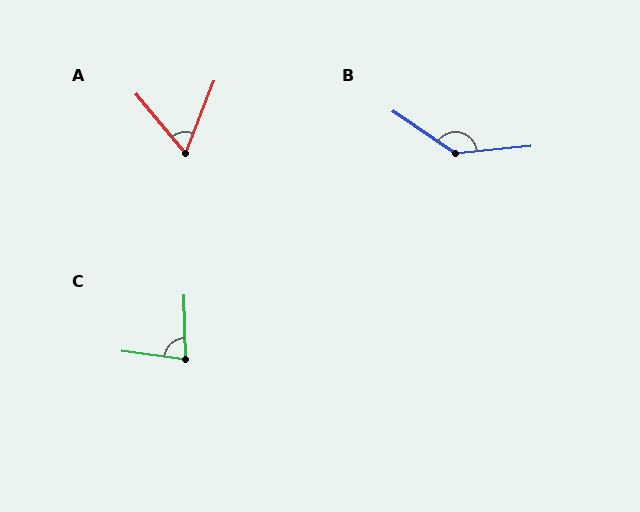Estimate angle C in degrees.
Approximately 81 degrees.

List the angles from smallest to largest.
A (61°), C (81°), B (140°).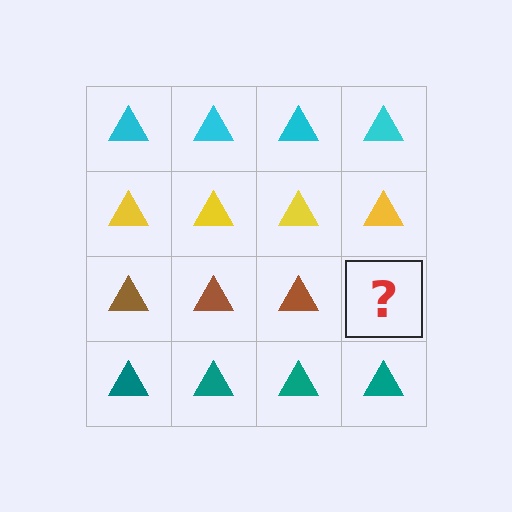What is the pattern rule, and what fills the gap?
The rule is that each row has a consistent color. The gap should be filled with a brown triangle.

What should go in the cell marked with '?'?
The missing cell should contain a brown triangle.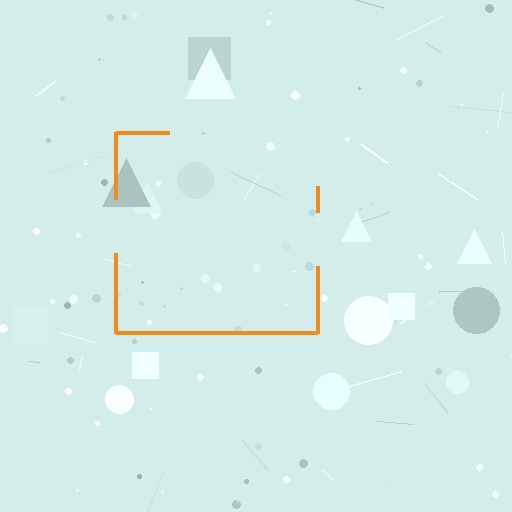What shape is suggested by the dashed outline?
The dashed outline suggests a square.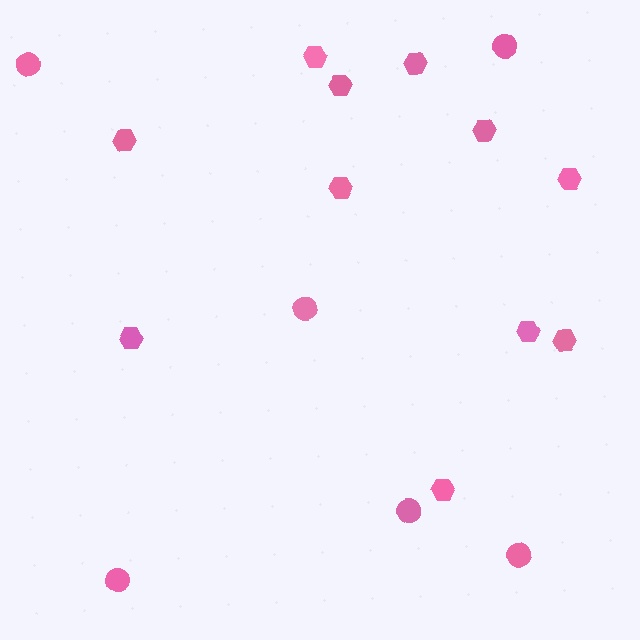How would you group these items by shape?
There are 2 groups: one group of circles (6) and one group of hexagons (11).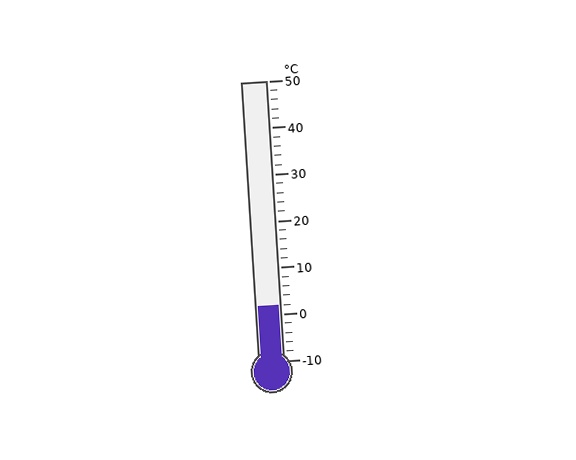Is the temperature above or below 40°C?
The temperature is below 40°C.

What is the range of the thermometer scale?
The thermometer scale ranges from -10°C to 50°C.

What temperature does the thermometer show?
The thermometer shows approximately 2°C.